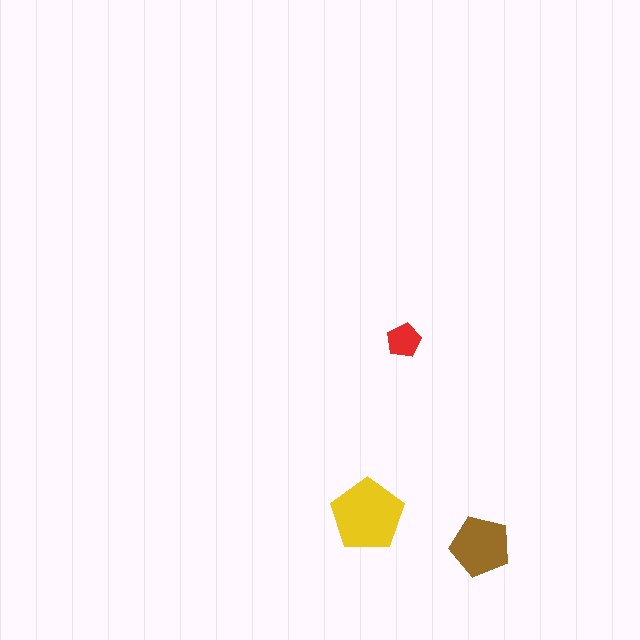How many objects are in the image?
There are 3 objects in the image.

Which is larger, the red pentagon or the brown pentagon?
The brown one.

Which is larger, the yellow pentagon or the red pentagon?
The yellow one.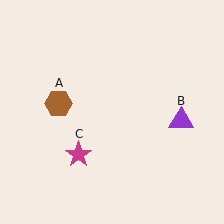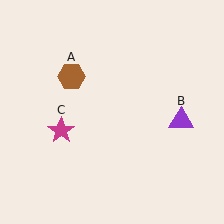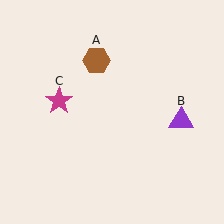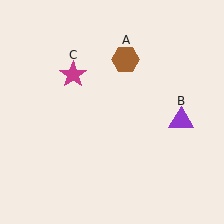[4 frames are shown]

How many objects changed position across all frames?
2 objects changed position: brown hexagon (object A), magenta star (object C).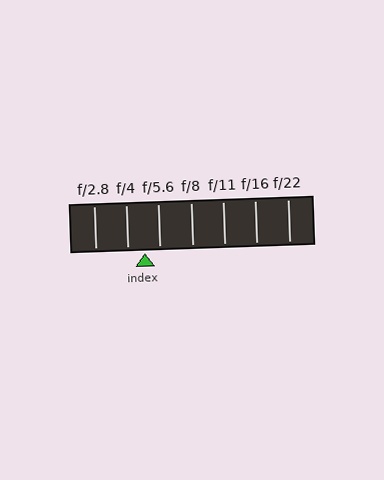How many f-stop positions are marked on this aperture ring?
There are 7 f-stop positions marked.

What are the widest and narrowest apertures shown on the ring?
The widest aperture shown is f/2.8 and the narrowest is f/22.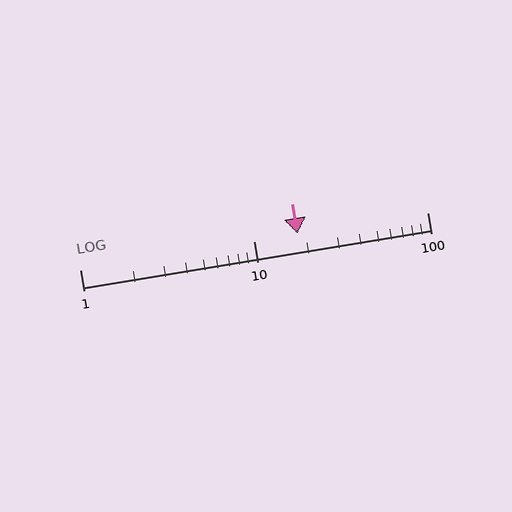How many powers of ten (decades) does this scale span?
The scale spans 2 decades, from 1 to 100.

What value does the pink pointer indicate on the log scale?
The pointer indicates approximately 18.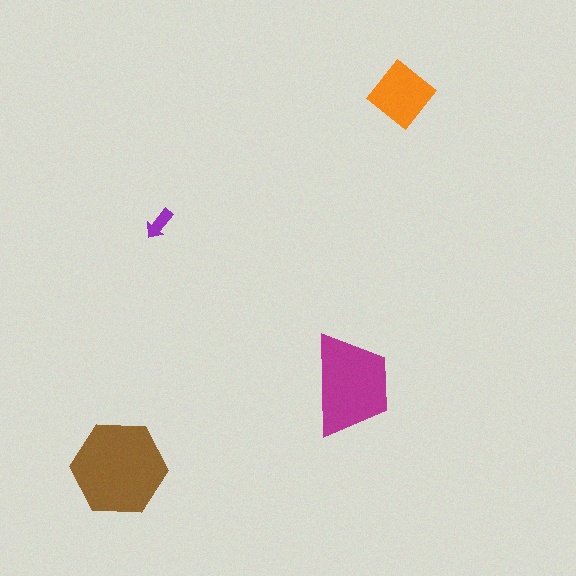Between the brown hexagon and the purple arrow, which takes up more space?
The brown hexagon.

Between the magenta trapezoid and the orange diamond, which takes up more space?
The magenta trapezoid.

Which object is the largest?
The brown hexagon.